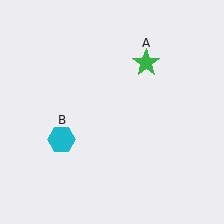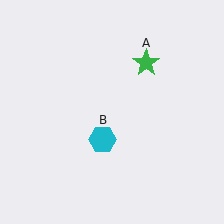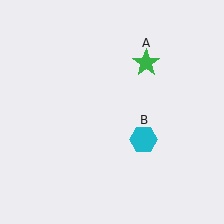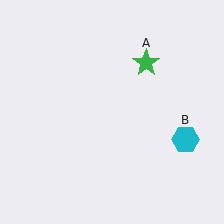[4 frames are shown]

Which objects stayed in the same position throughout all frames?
Green star (object A) remained stationary.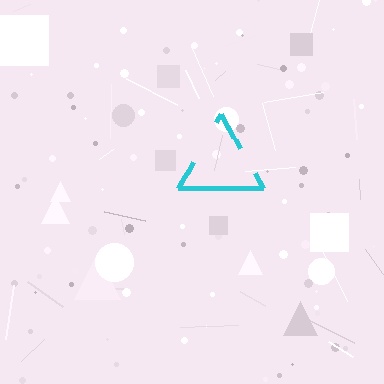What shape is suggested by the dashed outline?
The dashed outline suggests a triangle.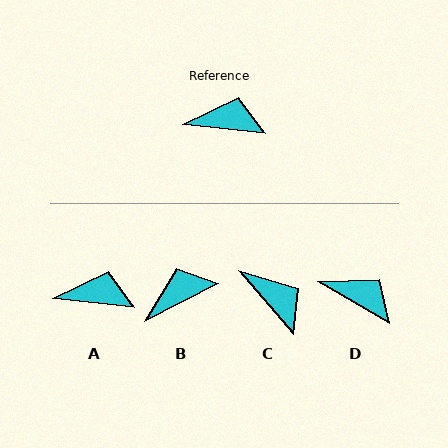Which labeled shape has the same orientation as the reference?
A.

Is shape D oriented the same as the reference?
No, it is off by about 23 degrees.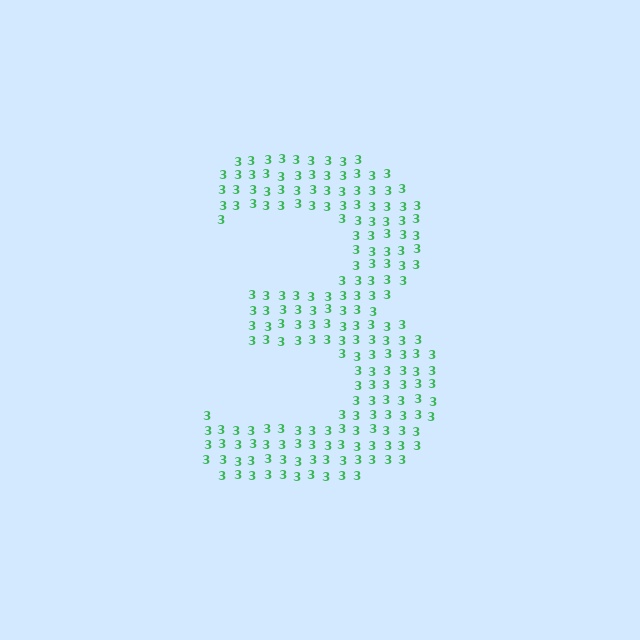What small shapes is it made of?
It is made of small digit 3's.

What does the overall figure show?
The overall figure shows the digit 3.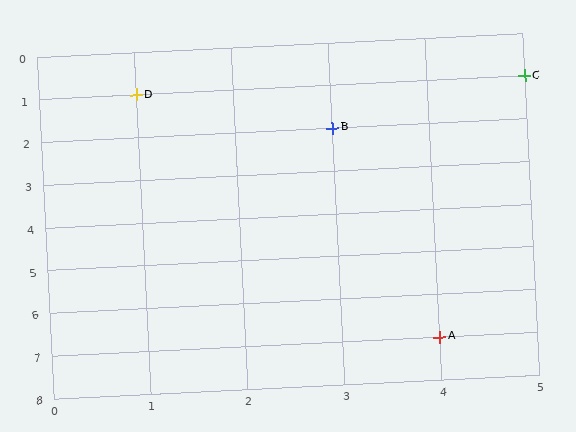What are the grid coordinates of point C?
Point C is at grid coordinates (5, 1).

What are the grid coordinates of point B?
Point B is at grid coordinates (3, 2).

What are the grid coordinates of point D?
Point D is at grid coordinates (1, 1).